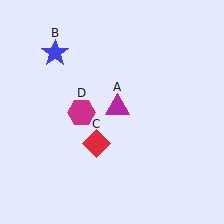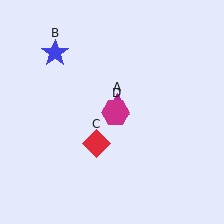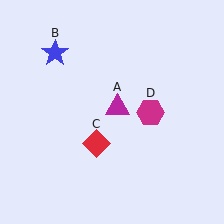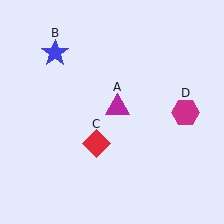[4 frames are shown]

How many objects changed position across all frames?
1 object changed position: magenta hexagon (object D).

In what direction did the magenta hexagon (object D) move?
The magenta hexagon (object D) moved right.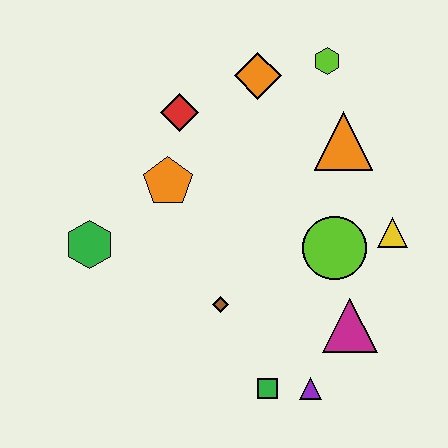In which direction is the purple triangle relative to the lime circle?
The purple triangle is below the lime circle.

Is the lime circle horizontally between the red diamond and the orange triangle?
Yes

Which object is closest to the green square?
The purple triangle is closest to the green square.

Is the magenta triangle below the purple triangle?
No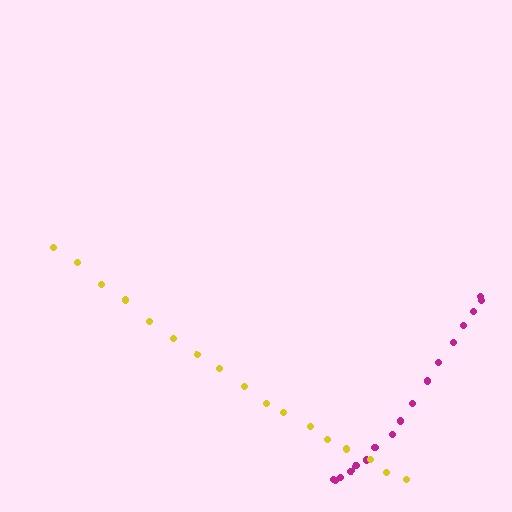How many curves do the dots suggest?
There are 2 distinct paths.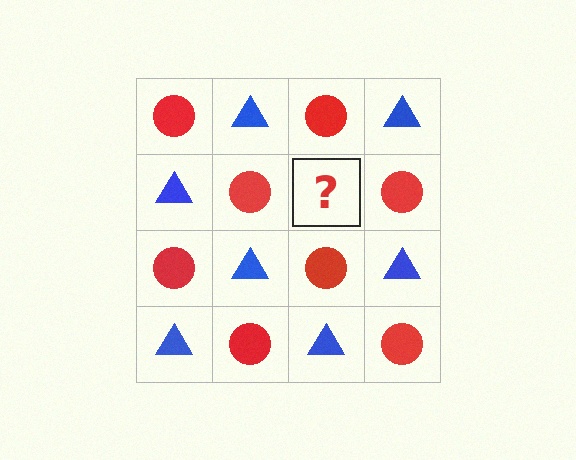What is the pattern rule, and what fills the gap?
The rule is that it alternates red circle and blue triangle in a checkerboard pattern. The gap should be filled with a blue triangle.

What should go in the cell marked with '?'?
The missing cell should contain a blue triangle.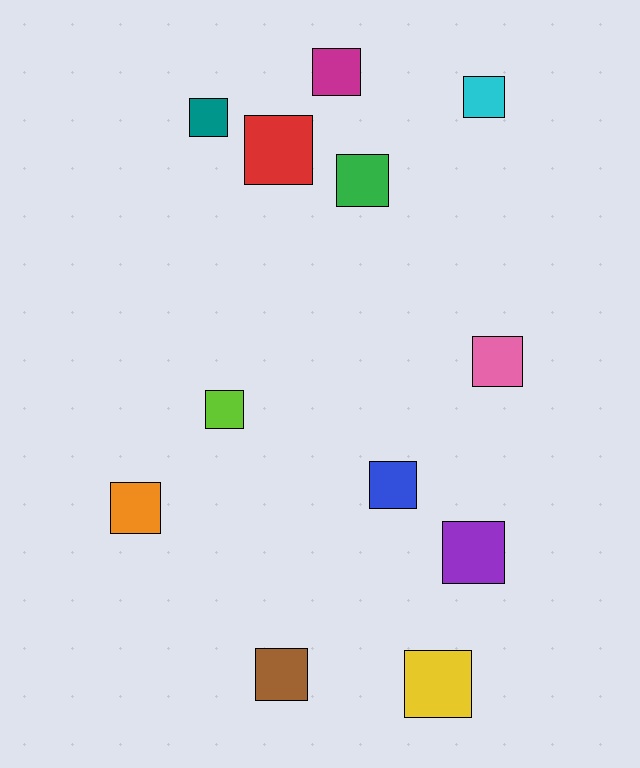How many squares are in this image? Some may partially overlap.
There are 12 squares.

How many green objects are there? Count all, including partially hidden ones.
There is 1 green object.